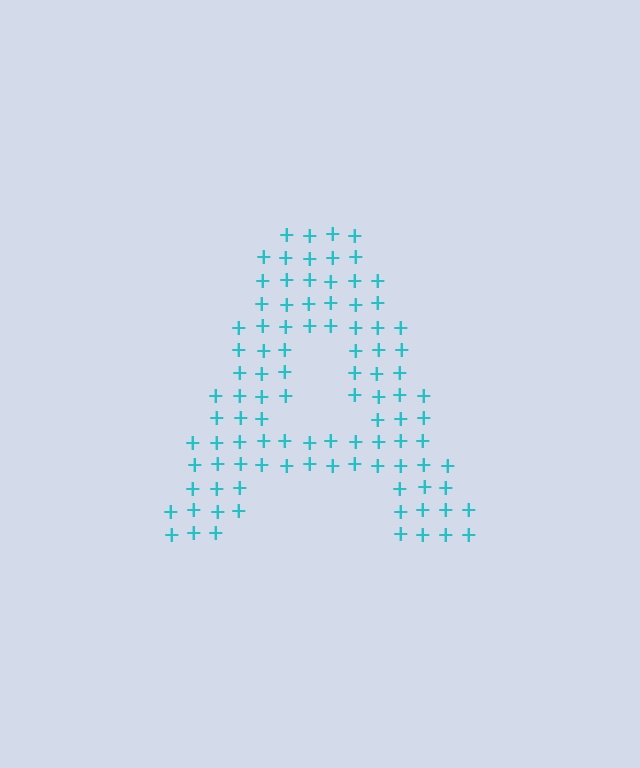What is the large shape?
The large shape is the letter A.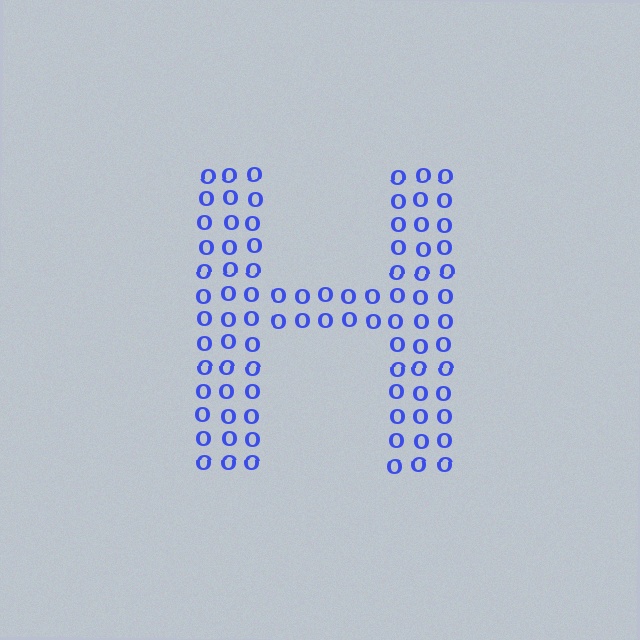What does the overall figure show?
The overall figure shows the letter H.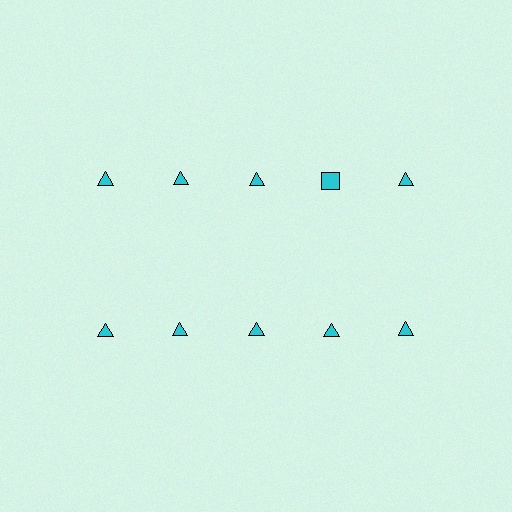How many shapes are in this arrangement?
There are 10 shapes arranged in a grid pattern.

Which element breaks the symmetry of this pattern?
The cyan square in the top row, second from right column breaks the symmetry. All other shapes are cyan triangles.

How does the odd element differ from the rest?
It has a different shape: square instead of triangle.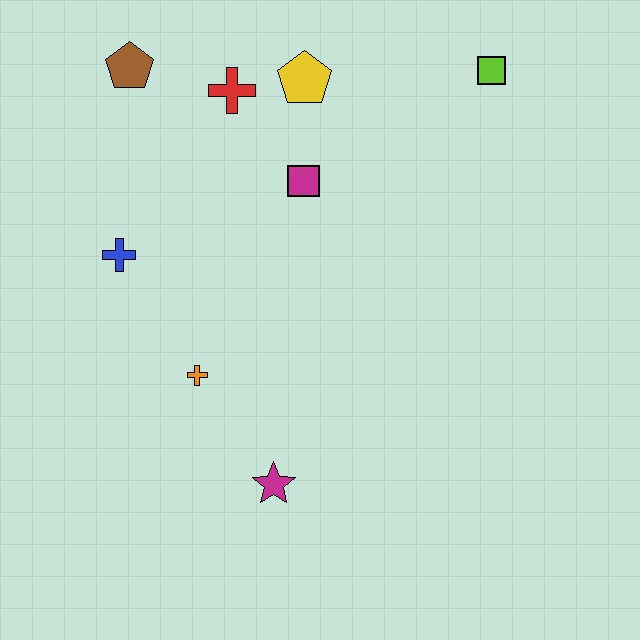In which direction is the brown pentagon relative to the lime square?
The brown pentagon is to the left of the lime square.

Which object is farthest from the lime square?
The magenta star is farthest from the lime square.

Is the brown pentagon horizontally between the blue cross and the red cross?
Yes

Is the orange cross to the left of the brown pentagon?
No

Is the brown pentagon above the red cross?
Yes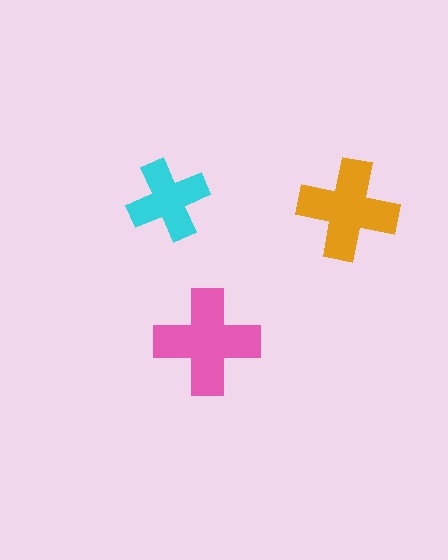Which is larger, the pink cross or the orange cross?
The pink one.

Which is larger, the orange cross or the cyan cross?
The orange one.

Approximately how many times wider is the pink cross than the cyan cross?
About 1.5 times wider.